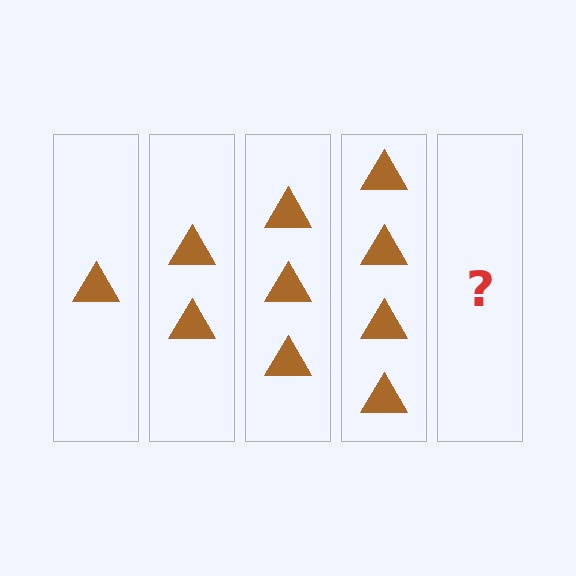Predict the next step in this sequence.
The next step is 5 triangles.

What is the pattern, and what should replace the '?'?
The pattern is that each step adds one more triangle. The '?' should be 5 triangles.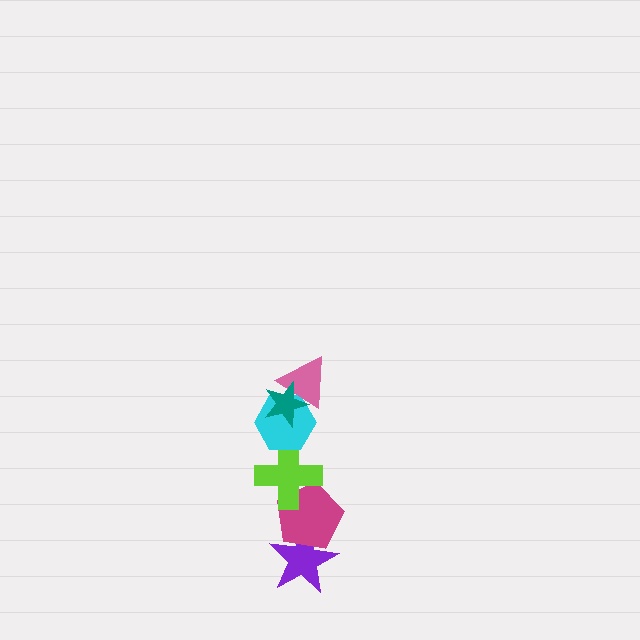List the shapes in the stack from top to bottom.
From top to bottom: the teal star, the pink triangle, the cyan hexagon, the lime cross, the magenta pentagon, the purple star.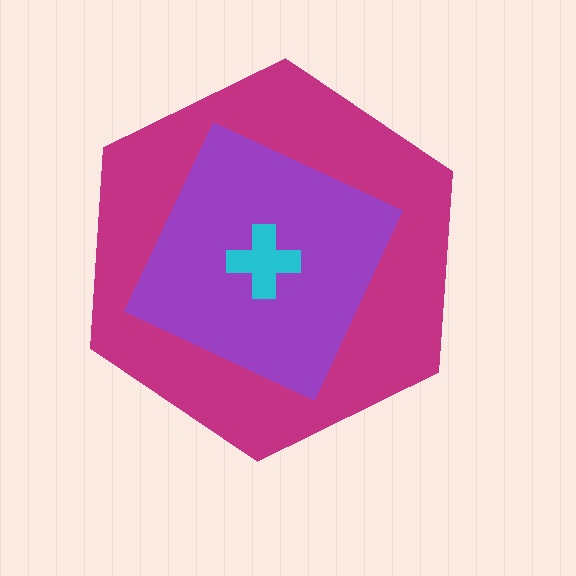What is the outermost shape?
The magenta hexagon.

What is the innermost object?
The cyan cross.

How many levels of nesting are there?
3.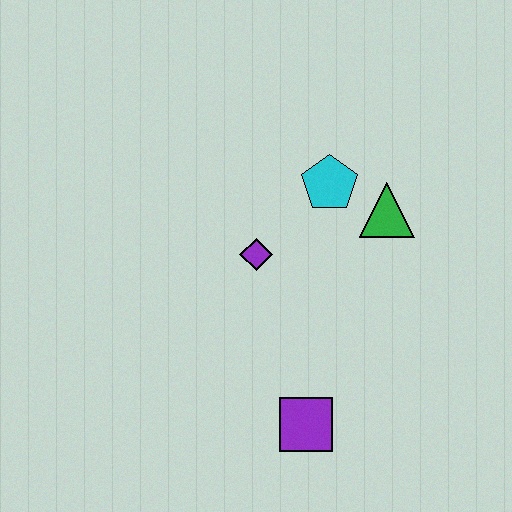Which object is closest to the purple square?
The purple diamond is closest to the purple square.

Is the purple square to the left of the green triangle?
Yes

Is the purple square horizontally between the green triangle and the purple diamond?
Yes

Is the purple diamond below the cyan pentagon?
Yes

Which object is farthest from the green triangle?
The purple square is farthest from the green triangle.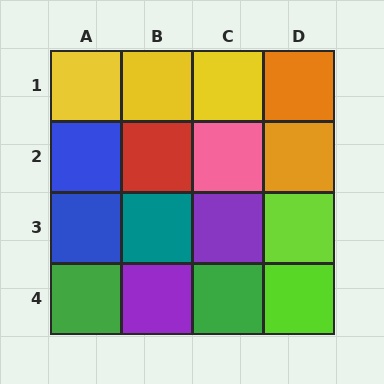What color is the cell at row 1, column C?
Yellow.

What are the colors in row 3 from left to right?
Blue, teal, purple, lime.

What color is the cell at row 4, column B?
Purple.